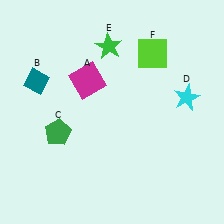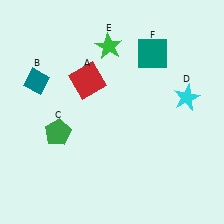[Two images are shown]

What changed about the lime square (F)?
In Image 1, F is lime. In Image 2, it changed to teal.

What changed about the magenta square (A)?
In Image 1, A is magenta. In Image 2, it changed to red.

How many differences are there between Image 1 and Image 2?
There are 2 differences between the two images.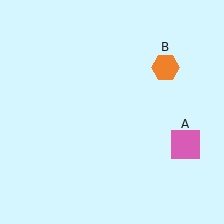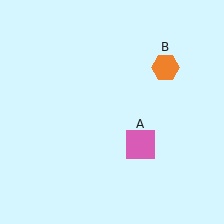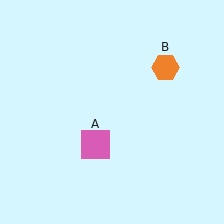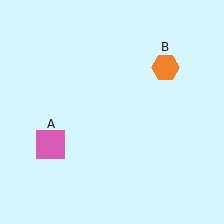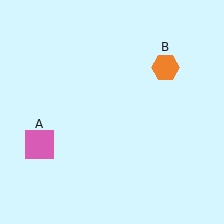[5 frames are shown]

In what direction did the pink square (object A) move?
The pink square (object A) moved left.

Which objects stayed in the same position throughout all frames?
Orange hexagon (object B) remained stationary.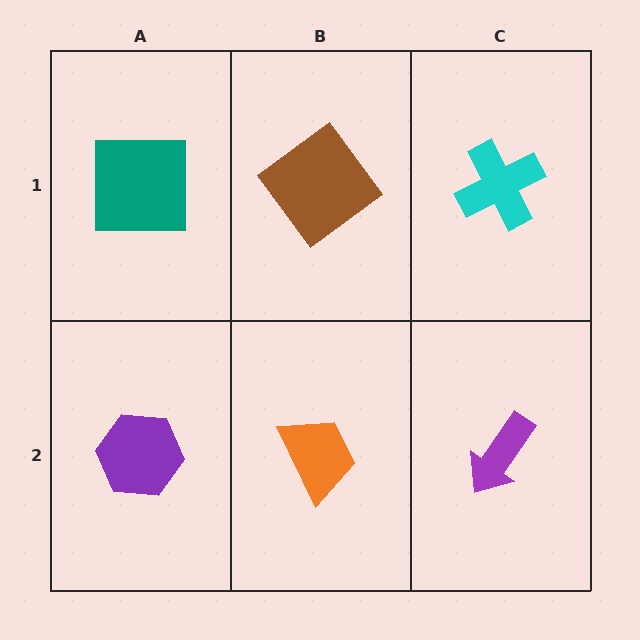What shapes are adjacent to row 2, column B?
A brown diamond (row 1, column B), a purple hexagon (row 2, column A), a purple arrow (row 2, column C).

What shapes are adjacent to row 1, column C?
A purple arrow (row 2, column C), a brown diamond (row 1, column B).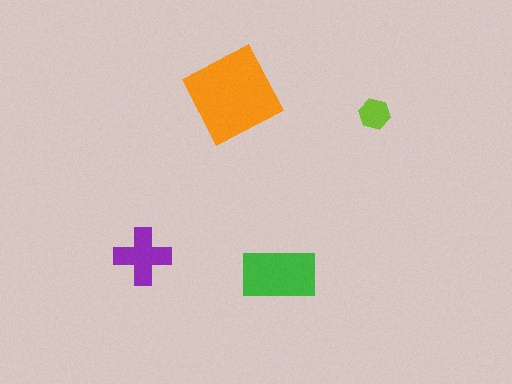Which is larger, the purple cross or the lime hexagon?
The purple cross.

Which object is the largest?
The orange diamond.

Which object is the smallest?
The lime hexagon.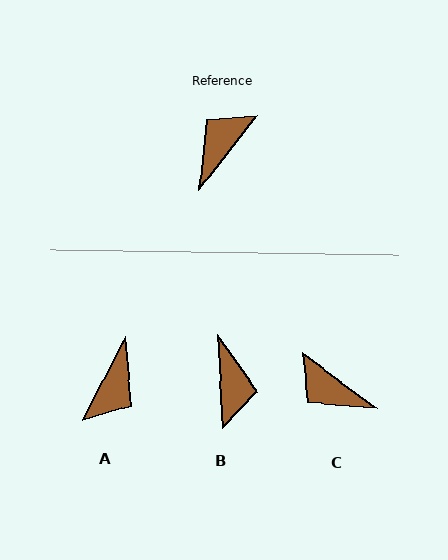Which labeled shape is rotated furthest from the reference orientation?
A, about 168 degrees away.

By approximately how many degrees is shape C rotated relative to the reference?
Approximately 92 degrees counter-clockwise.